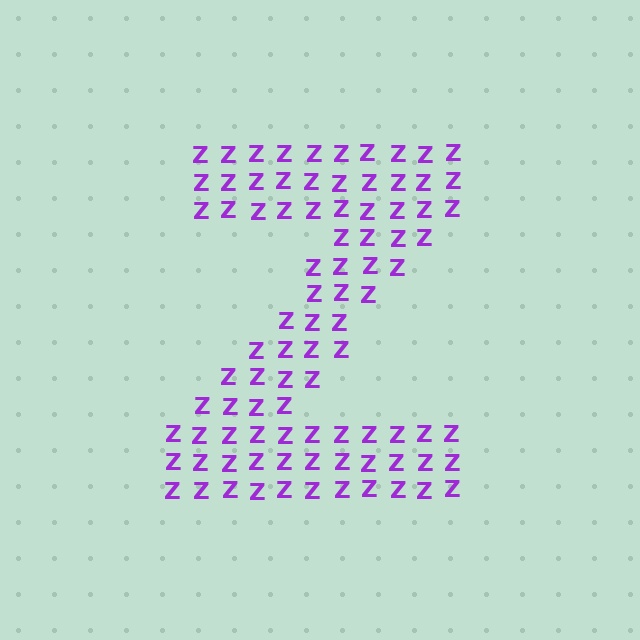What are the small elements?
The small elements are letter Z's.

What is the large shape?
The large shape is the letter Z.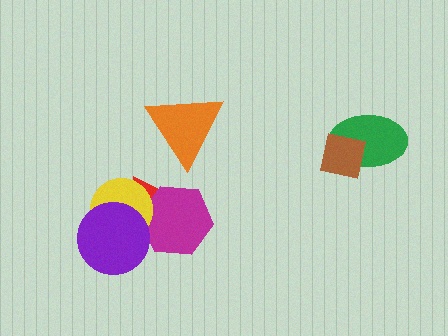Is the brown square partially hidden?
No, no other shape covers it.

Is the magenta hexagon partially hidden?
Yes, it is partially covered by another shape.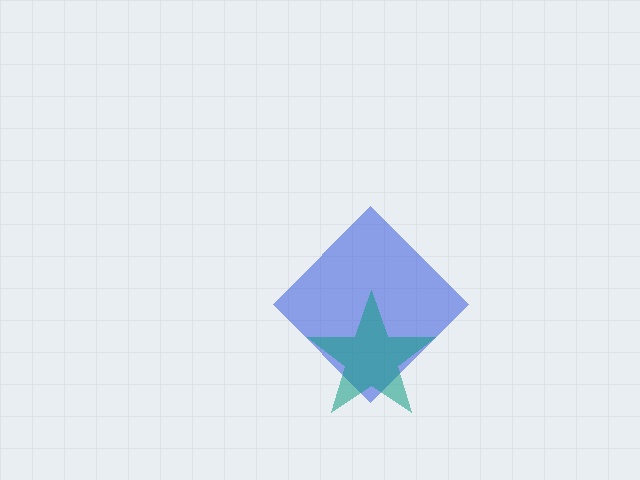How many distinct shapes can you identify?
There are 2 distinct shapes: a blue diamond, a teal star.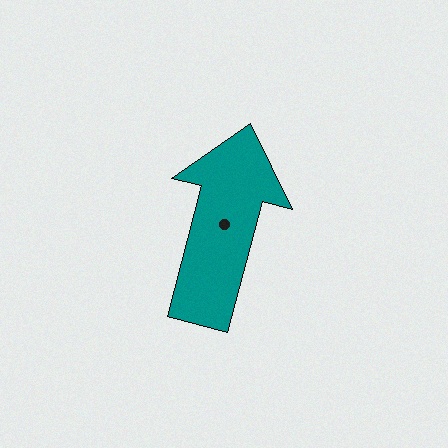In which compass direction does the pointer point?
North.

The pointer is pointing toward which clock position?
Roughly 12 o'clock.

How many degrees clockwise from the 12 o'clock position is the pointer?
Approximately 15 degrees.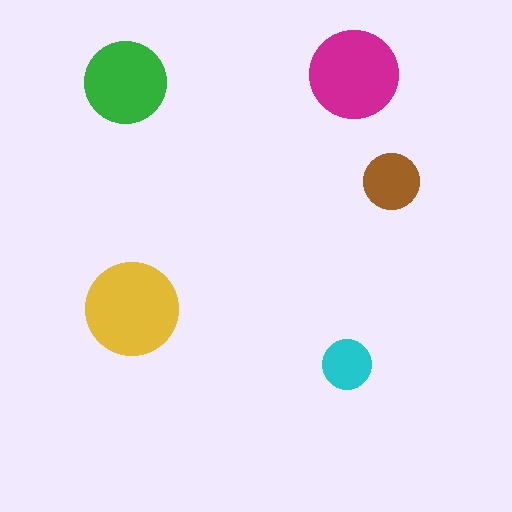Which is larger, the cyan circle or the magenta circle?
The magenta one.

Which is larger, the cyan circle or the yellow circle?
The yellow one.